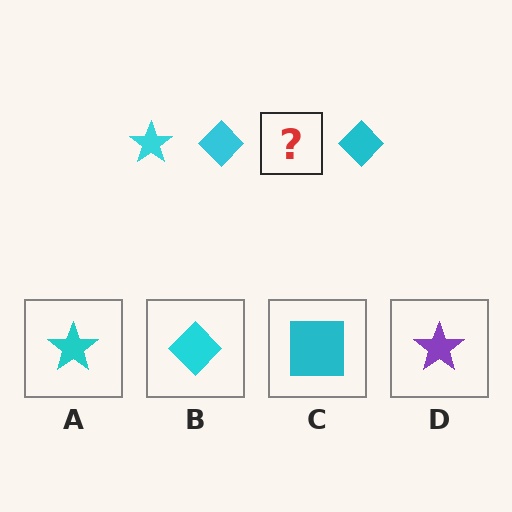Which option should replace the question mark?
Option A.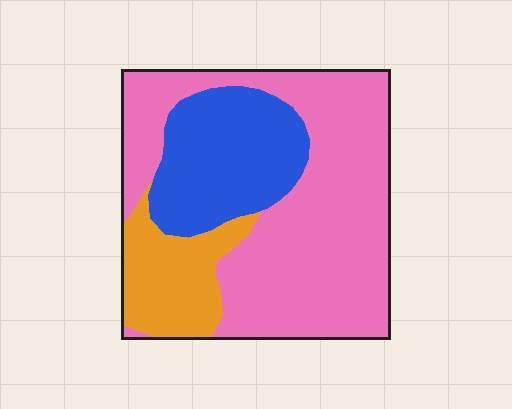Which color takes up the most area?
Pink, at roughly 60%.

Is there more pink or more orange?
Pink.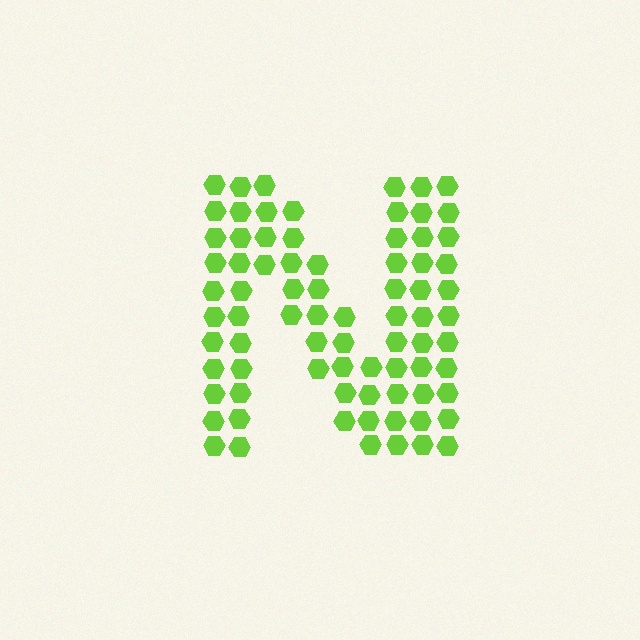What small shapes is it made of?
It is made of small hexagons.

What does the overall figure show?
The overall figure shows the letter N.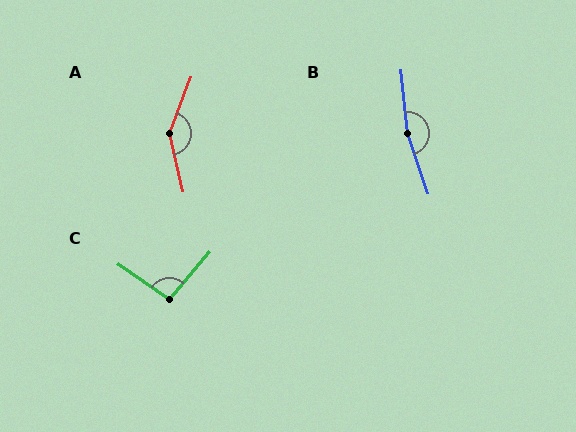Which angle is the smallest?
C, at approximately 97 degrees.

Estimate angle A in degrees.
Approximately 147 degrees.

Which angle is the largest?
B, at approximately 167 degrees.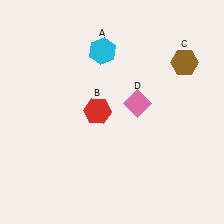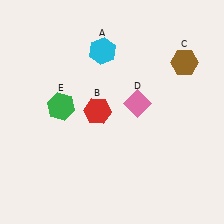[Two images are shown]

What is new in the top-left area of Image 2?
A green hexagon (E) was added in the top-left area of Image 2.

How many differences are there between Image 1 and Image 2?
There is 1 difference between the two images.